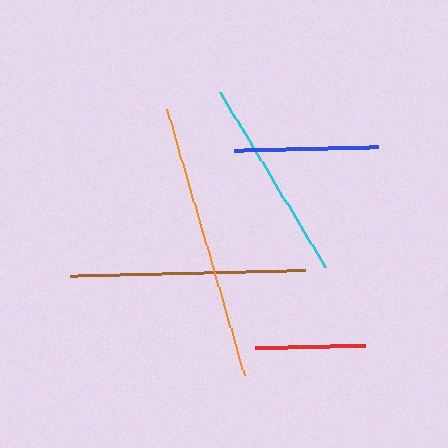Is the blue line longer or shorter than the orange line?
The orange line is longer than the blue line.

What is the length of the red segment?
The red segment is approximately 109 pixels long.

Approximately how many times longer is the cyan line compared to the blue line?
The cyan line is approximately 1.4 times the length of the blue line.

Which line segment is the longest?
The orange line is the longest at approximately 276 pixels.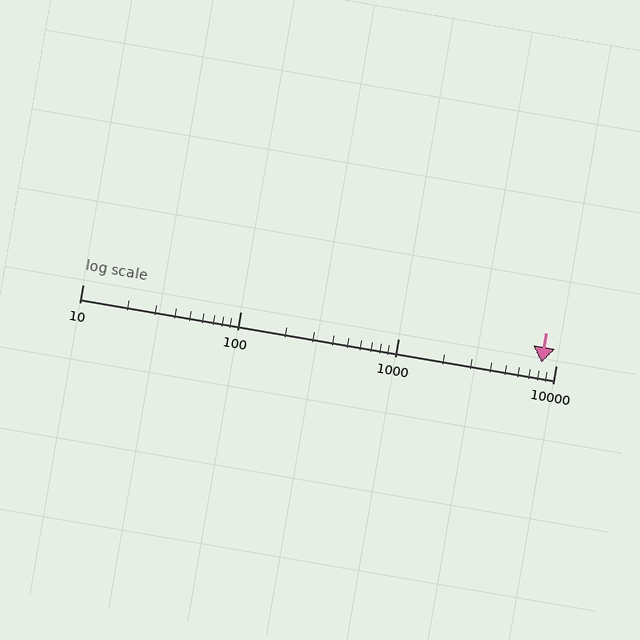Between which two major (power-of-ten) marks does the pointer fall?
The pointer is between 1000 and 10000.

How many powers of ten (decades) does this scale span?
The scale spans 3 decades, from 10 to 10000.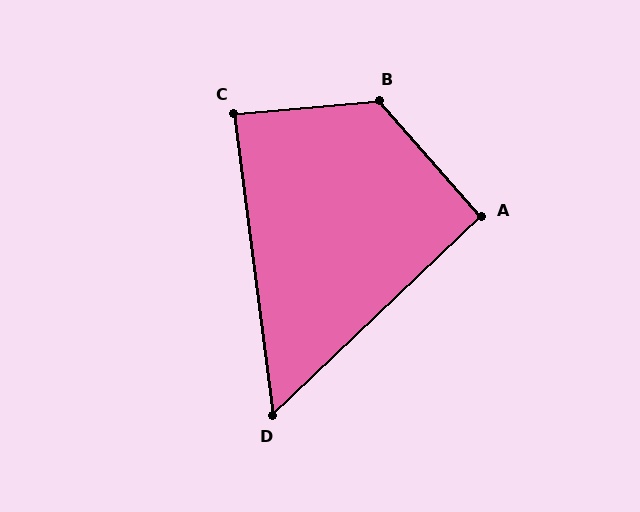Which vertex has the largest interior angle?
B, at approximately 126 degrees.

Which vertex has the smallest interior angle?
D, at approximately 54 degrees.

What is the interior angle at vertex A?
Approximately 92 degrees (approximately right).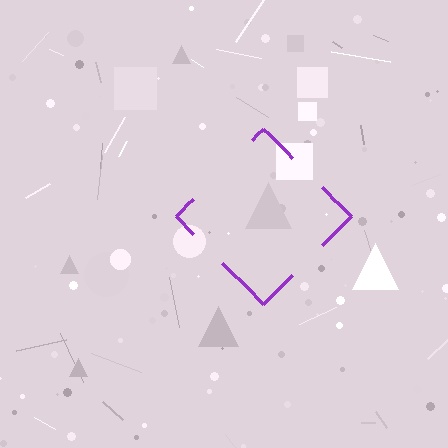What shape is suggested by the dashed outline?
The dashed outline suggests a diamond.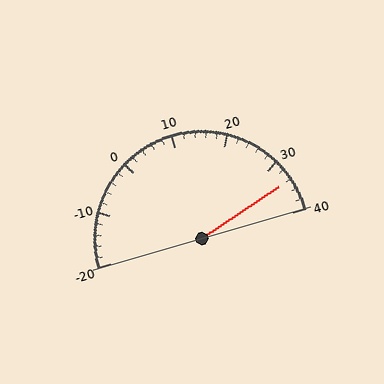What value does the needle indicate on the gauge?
The needle indicates approximately 34.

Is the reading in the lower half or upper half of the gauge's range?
The reading is in the upper half of the range (-20 to 40).